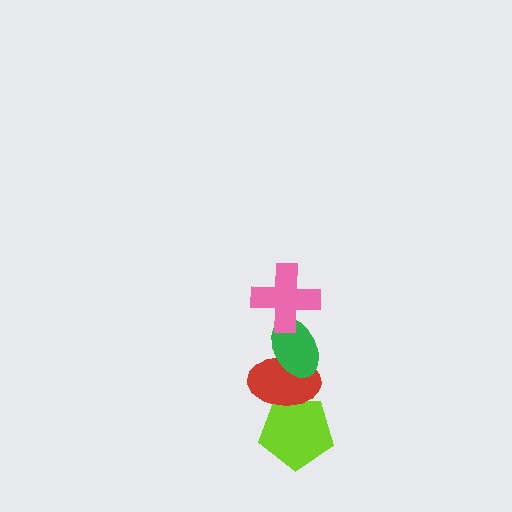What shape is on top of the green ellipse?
The pink cross is on top of the green ellipse.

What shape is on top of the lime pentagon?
The red ellipse is on top of the lime pentagon.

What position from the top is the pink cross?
The pink cross is 1st from the top.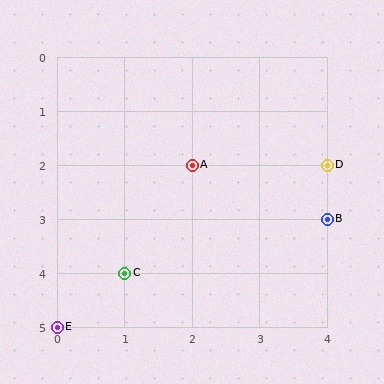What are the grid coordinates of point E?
Point E is at grid coordinates (0, 5).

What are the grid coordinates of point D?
Point D is at grid coordinates (4, 2).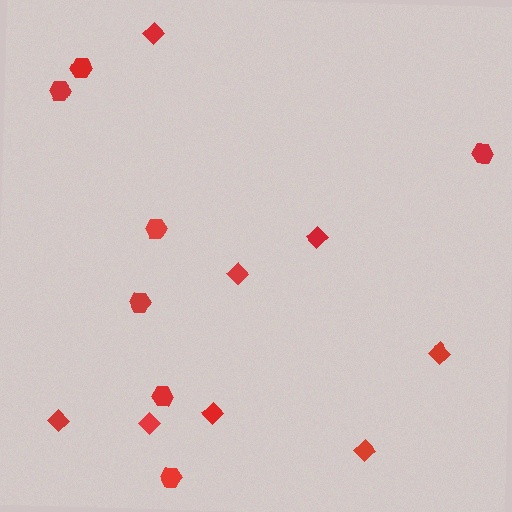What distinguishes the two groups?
There are 2 groups: one group of hexagons (7) and one group of diamonds (8).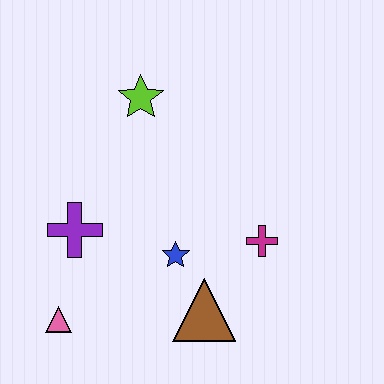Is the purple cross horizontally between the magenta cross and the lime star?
No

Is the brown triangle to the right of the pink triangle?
Yes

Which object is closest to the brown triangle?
The blue star is closest to the brown triangle.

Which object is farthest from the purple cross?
The magenta cross is farthest from the purple cross.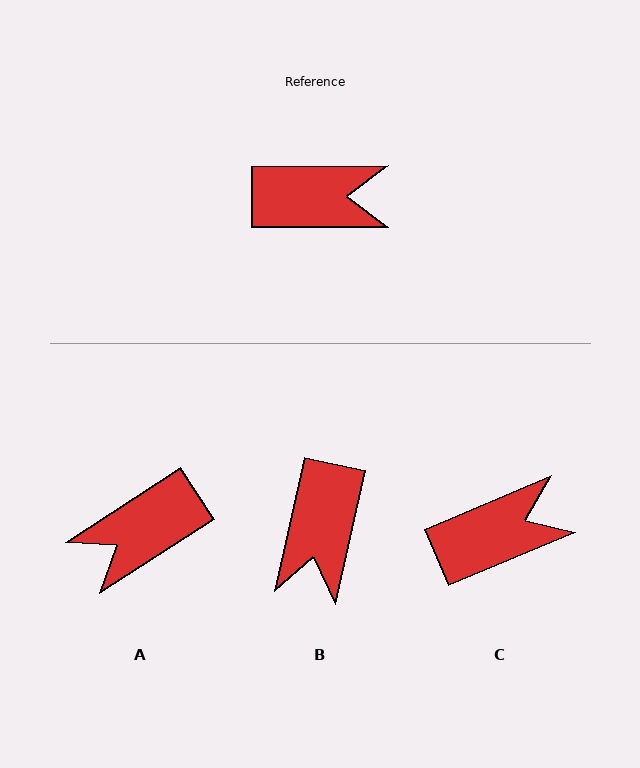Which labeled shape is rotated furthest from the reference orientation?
A, about 147 degrees away.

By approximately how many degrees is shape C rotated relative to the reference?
Approximately 23 degrees counter-clockwise.